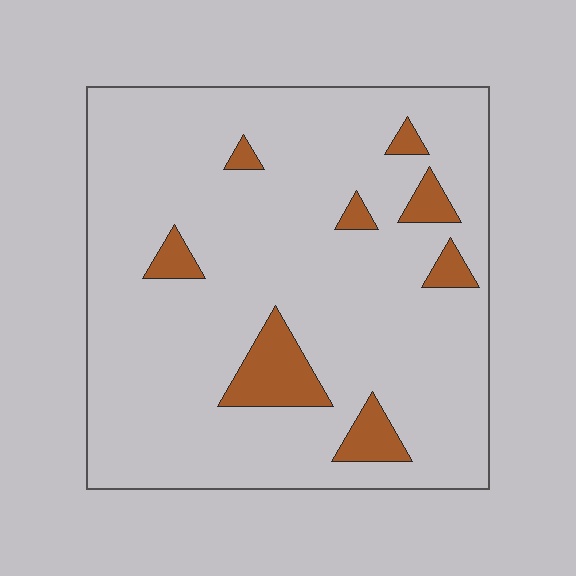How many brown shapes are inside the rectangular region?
8.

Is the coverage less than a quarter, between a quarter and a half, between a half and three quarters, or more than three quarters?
Less than a quarter.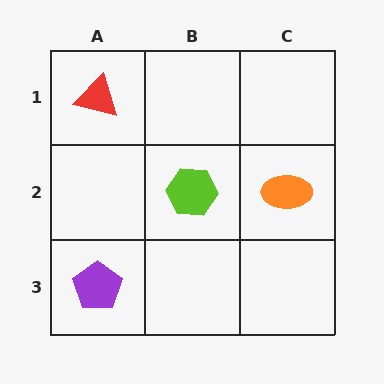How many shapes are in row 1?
1 shape.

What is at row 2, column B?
A lime hexagon.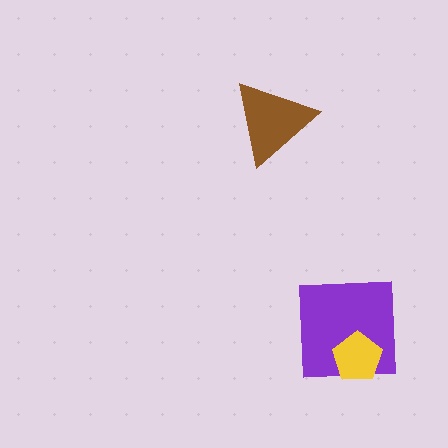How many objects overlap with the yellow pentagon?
1 object overlaps with the yellow pentagon.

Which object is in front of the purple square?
The yellow pentagon is in front of the purple square.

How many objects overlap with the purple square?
1 object overlaps with the purple square.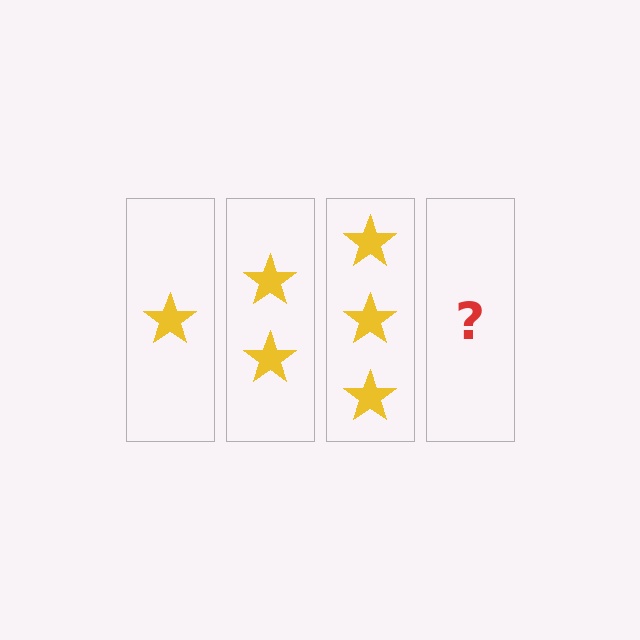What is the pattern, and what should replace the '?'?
The pattern is that each step adds one more star. The '?' should be 4 stars.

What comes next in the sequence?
The next element should be 4 stars.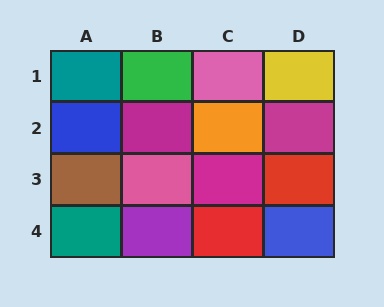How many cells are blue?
2 cells are blue.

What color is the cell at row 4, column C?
Red.